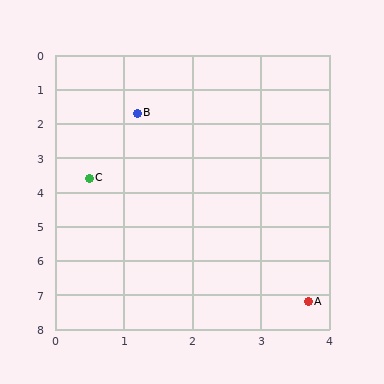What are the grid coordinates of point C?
Point C is at approximately (0.5, 3.6).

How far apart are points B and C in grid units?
Points B and C are about 2.0 grid units apart.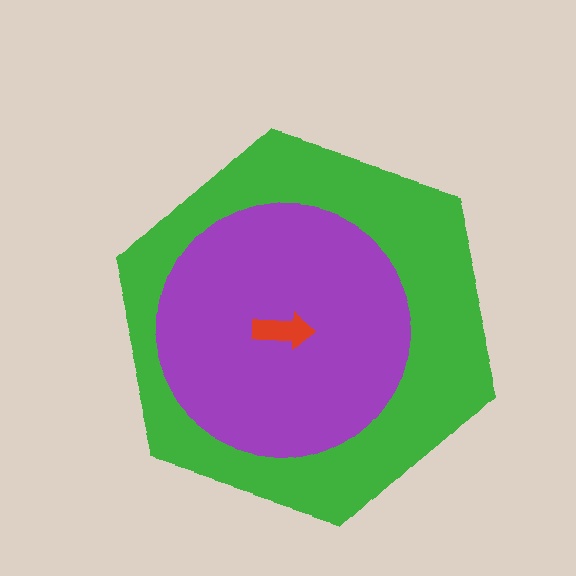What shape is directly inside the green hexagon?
The purple circle.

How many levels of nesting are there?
3.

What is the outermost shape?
The green hexagon.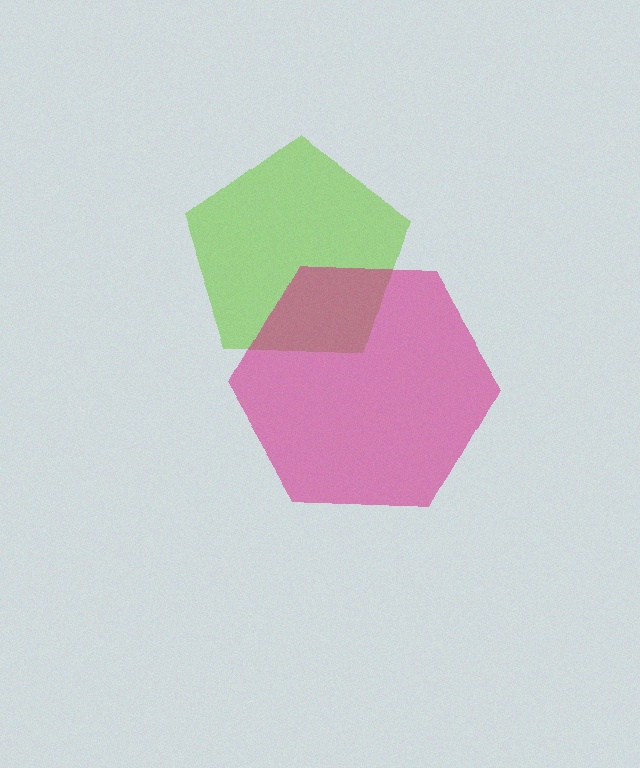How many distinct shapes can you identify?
There are 2 distinct shapes: a lime pentagon, a magenta hexagon.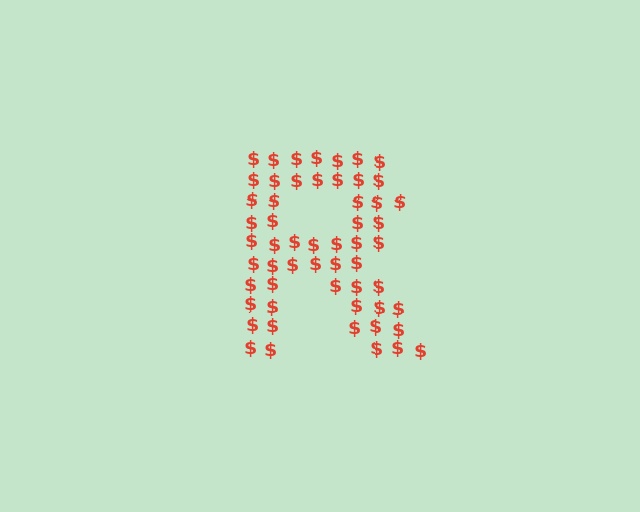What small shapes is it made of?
It is made of small dollar signs.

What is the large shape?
The large shape is the letter R.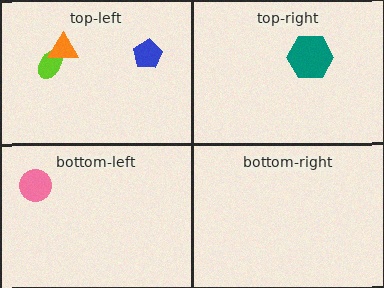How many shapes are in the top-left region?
3.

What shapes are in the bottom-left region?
The pink circle.